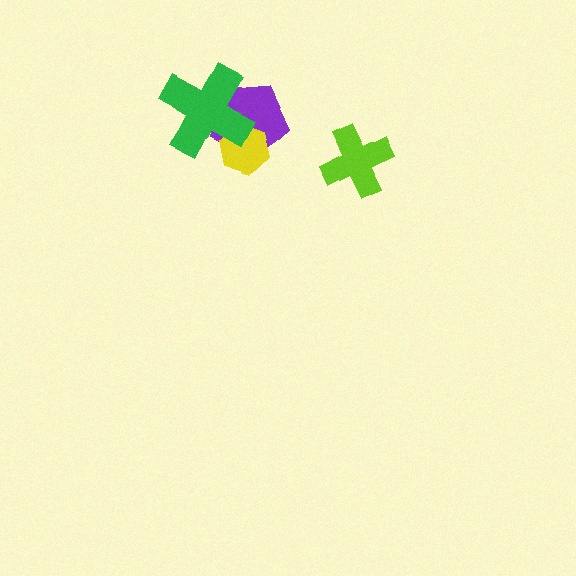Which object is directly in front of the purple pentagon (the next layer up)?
The yellow hexagon is directly in front of the purple pentagon.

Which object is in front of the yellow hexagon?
The green cross is in front of the yellow hexagon.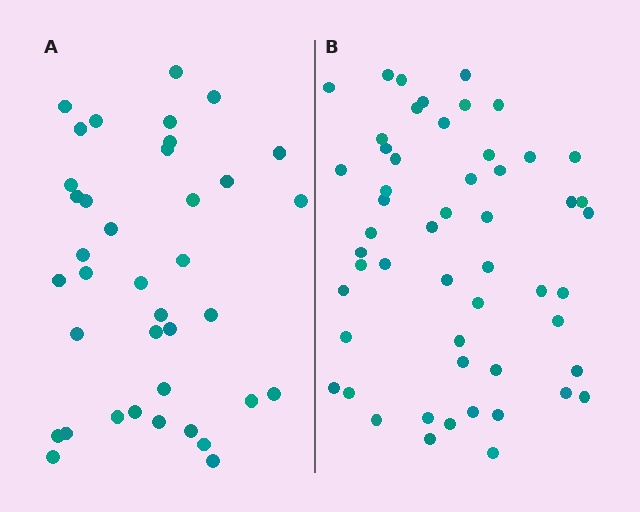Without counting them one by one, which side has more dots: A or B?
Region B (the right region) has more dots.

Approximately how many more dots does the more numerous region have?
Region B has approximately 15 more dots than region A.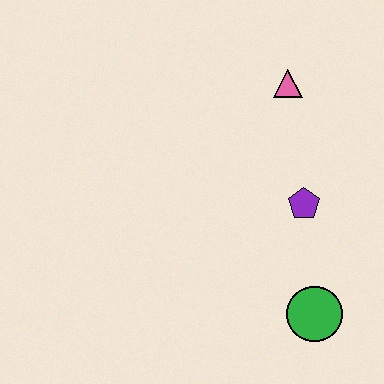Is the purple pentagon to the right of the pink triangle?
Yes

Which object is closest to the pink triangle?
The purple pentagon is closest to the pink triangle.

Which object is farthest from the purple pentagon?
The pink triangle is farthest from the purple pentagon.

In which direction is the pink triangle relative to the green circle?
The pink triangle is above the green circle.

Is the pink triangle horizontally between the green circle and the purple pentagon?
No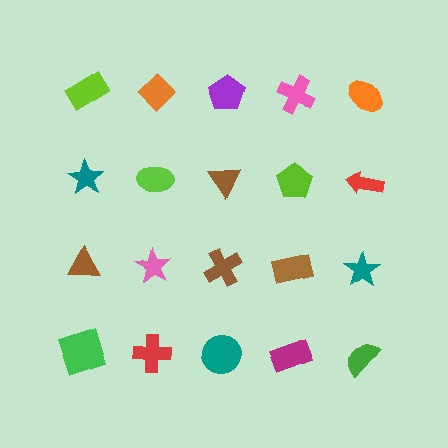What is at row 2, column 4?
A lime pentagon.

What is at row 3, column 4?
A brown rectangle.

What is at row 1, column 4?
A pink cross.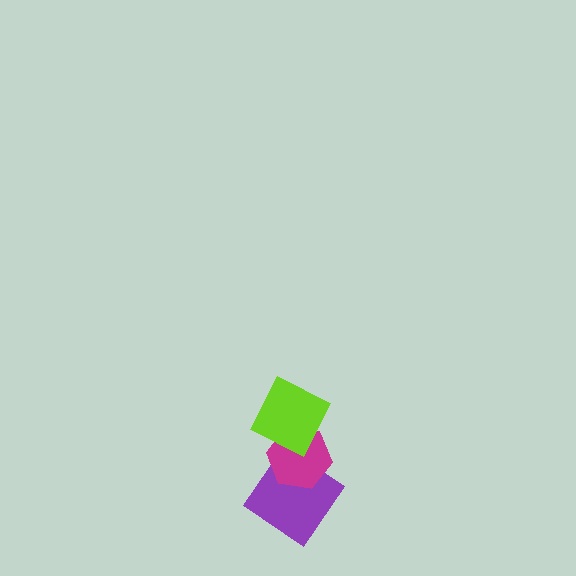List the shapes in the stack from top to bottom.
From top to bottom: the lime square, the magenta hexagon, the purple diamond.